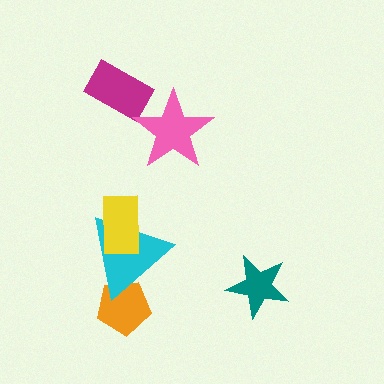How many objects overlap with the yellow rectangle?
1 object overlaps with the yellow rectangle.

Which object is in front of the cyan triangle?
The yellow rectangle is in front of the cyan triangle.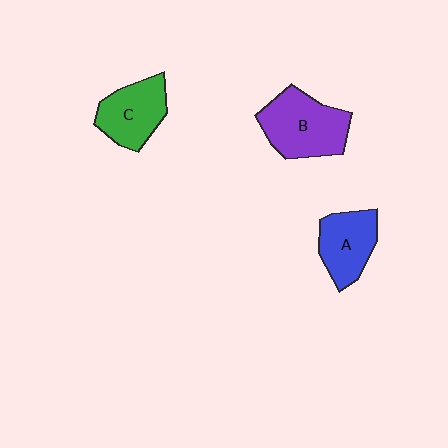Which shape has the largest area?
Shape B (purple).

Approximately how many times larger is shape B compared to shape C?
Approximately 1.3 times.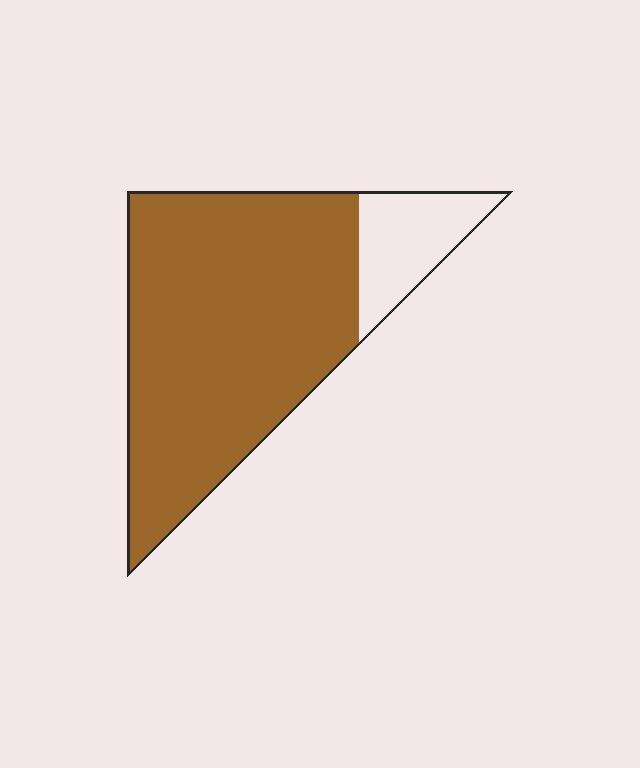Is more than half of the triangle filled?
Yes.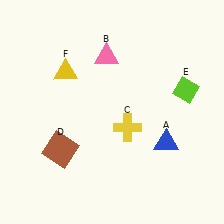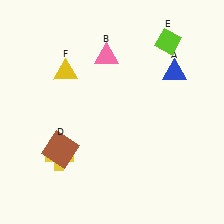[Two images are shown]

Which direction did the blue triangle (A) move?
The blue triangle (A) moved up.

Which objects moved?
The objects that moved are: the blue triangle (A), the yellow cross (C), the lime diamond (E).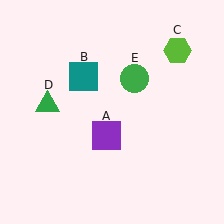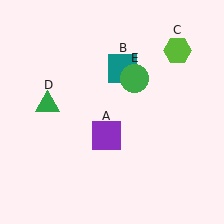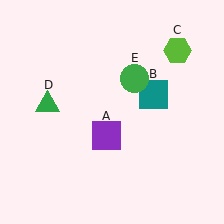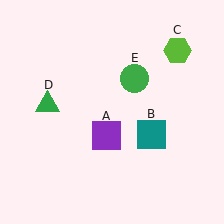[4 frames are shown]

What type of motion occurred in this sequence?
The teal square (object B) rotated clockwise around the center of the scene.